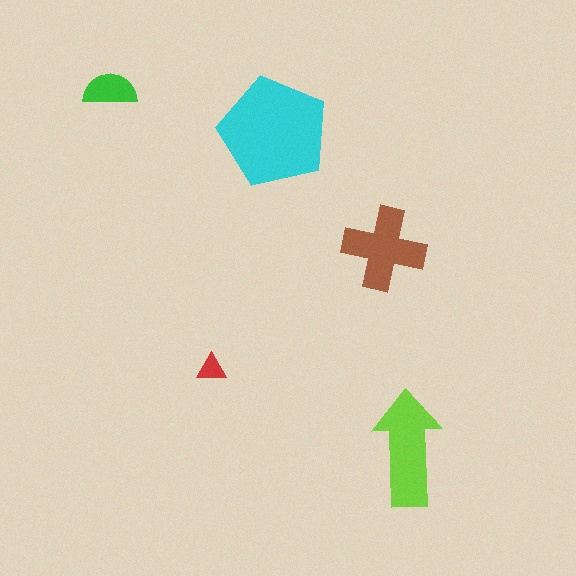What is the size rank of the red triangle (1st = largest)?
5th.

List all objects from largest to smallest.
The cyan pentagon, the lime arrow, the brown cross, the green semicircle, the red triangle.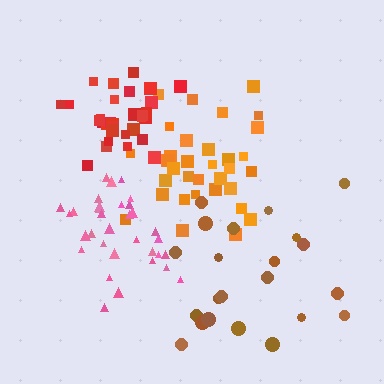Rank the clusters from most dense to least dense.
red, pink, orange, brown.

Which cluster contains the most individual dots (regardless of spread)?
Orange (34).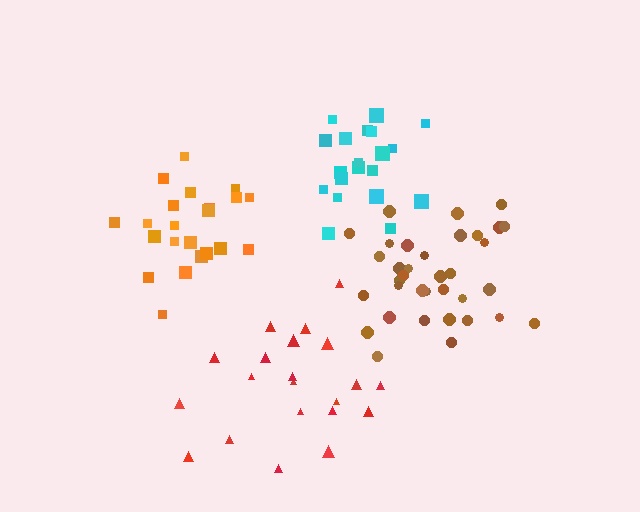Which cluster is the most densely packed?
Cyan.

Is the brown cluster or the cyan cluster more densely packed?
Cyan.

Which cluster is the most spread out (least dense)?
Red.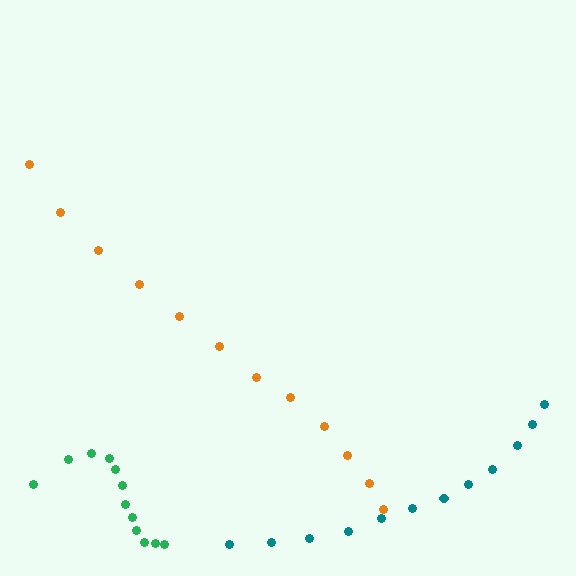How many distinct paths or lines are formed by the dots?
There are 3 distinct paths.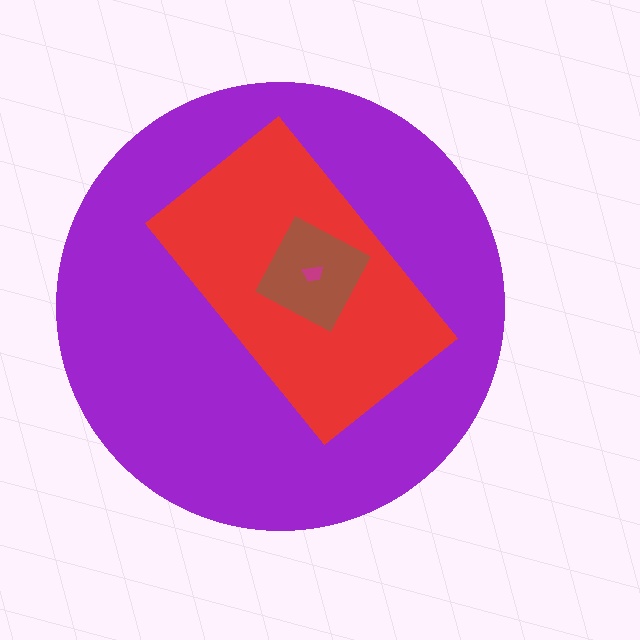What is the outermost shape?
The purple circle.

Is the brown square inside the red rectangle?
Yes.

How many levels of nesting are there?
4.